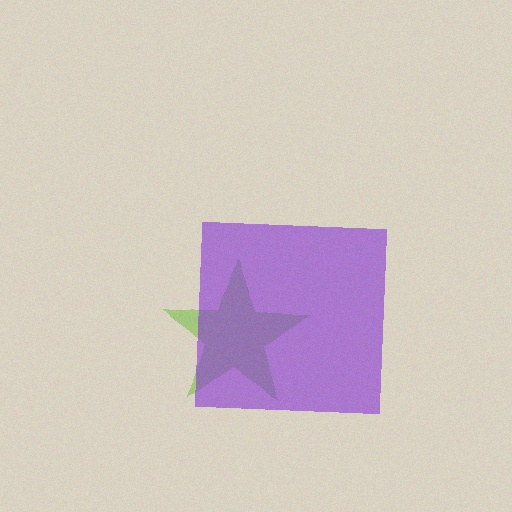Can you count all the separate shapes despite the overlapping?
Yes, there are 2 separate shapes.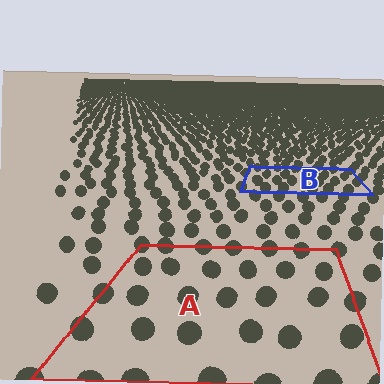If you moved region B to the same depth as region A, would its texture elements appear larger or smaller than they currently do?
They would appear larger. At a closer depth, the same texture elements are projected at a bigger on-screen size.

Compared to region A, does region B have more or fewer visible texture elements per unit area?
Region B has more texture elements per unit area — they are packed more densely because it is farther away.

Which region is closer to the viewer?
Region A is closer. The texture elements there are larger and more spread out.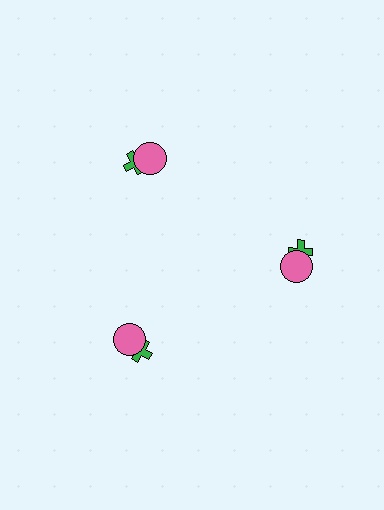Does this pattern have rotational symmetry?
Yes, this pattern has 3-fold rotational symmetry. It looks the same after rotating 120 degrees around the center.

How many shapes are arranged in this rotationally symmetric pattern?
There are 6 shapes, arranged in 3 groups of 2.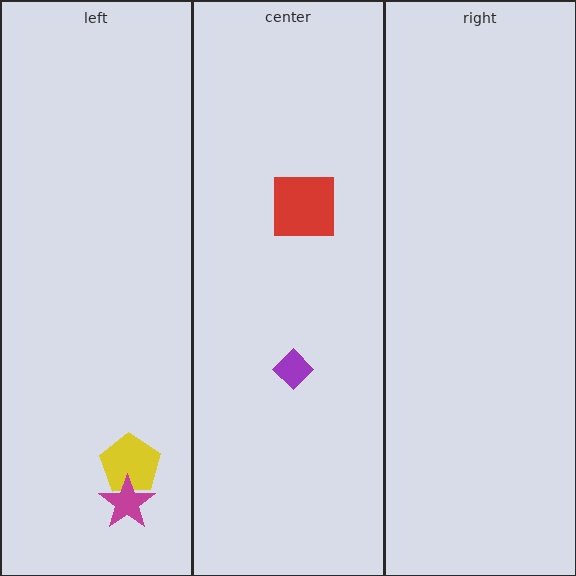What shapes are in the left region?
The yellow pentagon, the magenta star.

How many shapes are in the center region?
2.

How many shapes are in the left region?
2.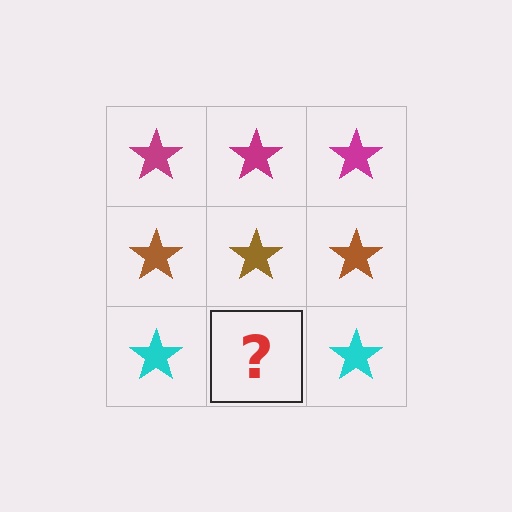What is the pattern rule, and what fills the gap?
The rule is that each row has a consistent color. The gap should be filled with a cyan star.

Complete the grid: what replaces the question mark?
The question mark should be replaced with a cyan star.